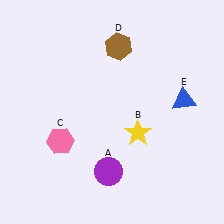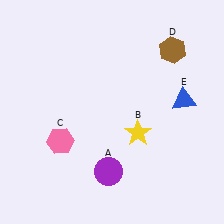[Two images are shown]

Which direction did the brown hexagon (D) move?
The brown hexagon (D) moved right.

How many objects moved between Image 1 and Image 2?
1 object moved between the two images.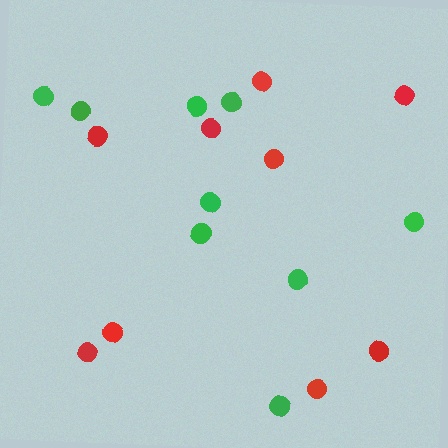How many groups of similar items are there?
There are 2 groups: one group of red circles (9) and one group of green circles (9).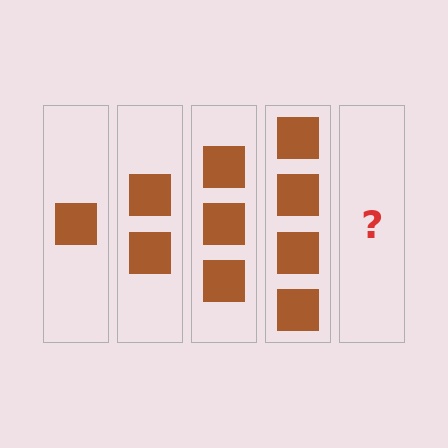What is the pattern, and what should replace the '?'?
The pattern is that each step adds one more square. The '?' should be 5 squares.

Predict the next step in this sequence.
The next step is 5 squares.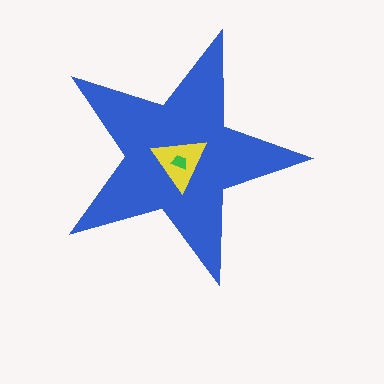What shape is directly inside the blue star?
The yellow triangle.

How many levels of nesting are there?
3.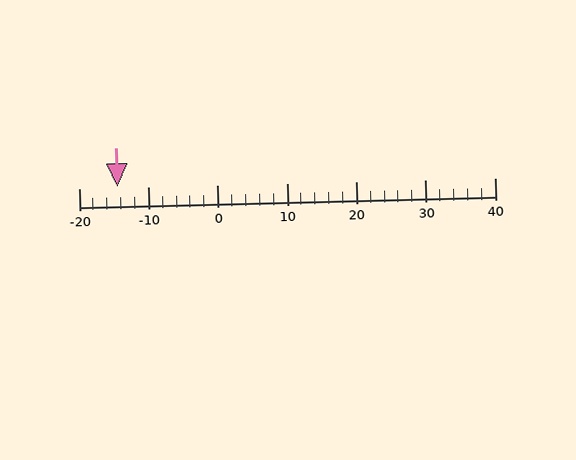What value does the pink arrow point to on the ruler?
The pink arrow points to approximately -14.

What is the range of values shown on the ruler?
The ruler shows values from -20 to 40.